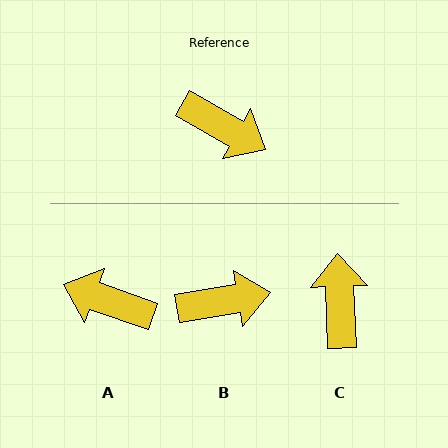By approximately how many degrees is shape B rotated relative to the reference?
Approximately 39 degrees counter-clockwise.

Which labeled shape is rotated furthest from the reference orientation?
A, about 170 degrees away.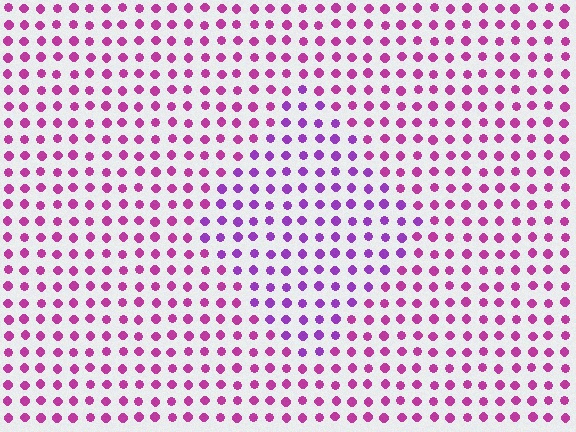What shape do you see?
I see a diamond.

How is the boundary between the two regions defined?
The boundary is defined purely by a slight shift in hue (about 31 degrees). Spacing, size, and orientation are identical on both sides.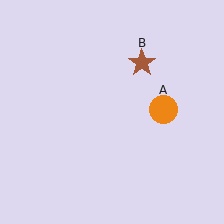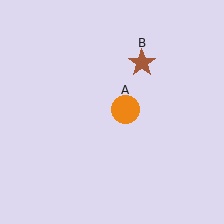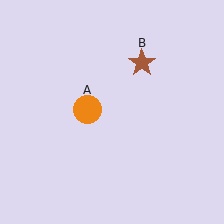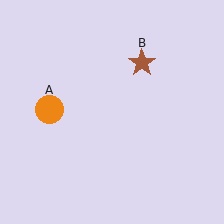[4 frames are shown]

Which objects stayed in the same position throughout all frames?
Brown star (object B) remained stationary.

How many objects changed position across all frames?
1 object changed position: orange circle (object A).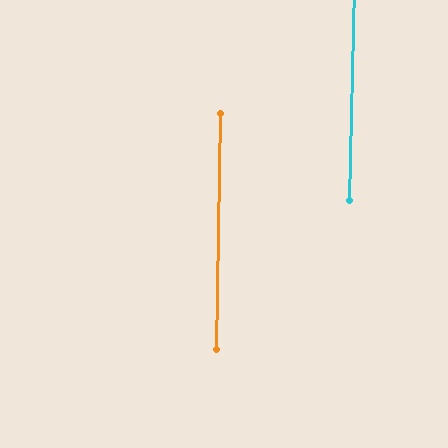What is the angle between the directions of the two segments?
Approximately 0 degrees.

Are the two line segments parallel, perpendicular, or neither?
Parallel — their directions differ by only 0.3°.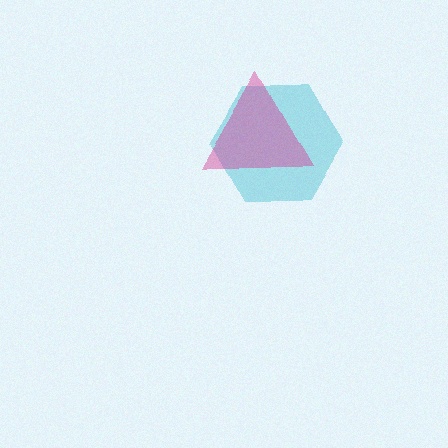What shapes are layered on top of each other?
The layered shapes are: a cyan hexagon, a magenta triangle.